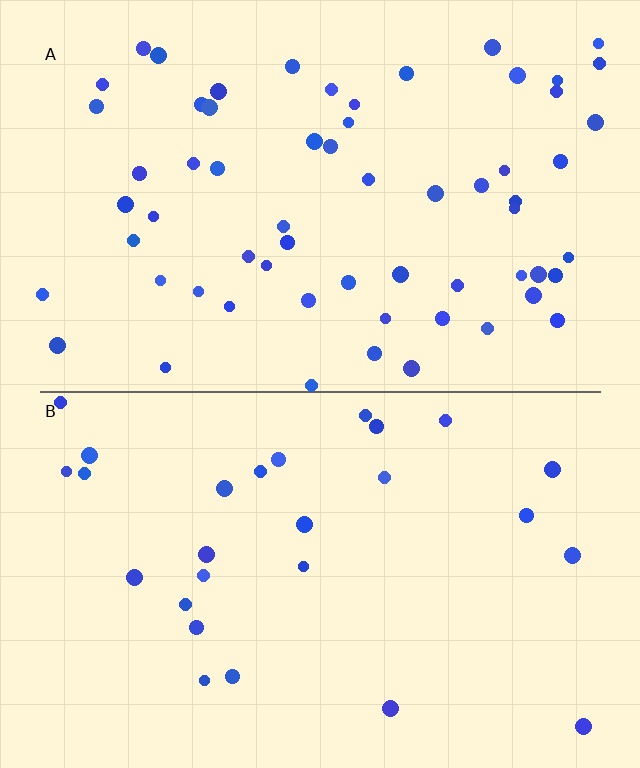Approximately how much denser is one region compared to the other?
Approximately 2.3× — region A over region B.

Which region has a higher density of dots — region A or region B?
A (the top).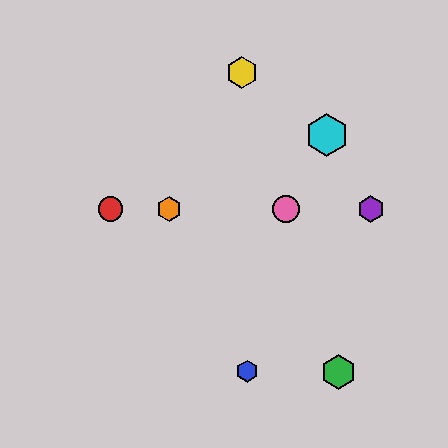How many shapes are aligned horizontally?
4 shapes (the red circle, the purple hexagon, the orange hexagon, the pink circle) are aligned horizontally.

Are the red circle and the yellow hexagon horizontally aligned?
No, the red circle is at y≈209 and the yellow hexagon is at y≈73.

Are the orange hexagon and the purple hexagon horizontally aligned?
Yes, both are at y≈209.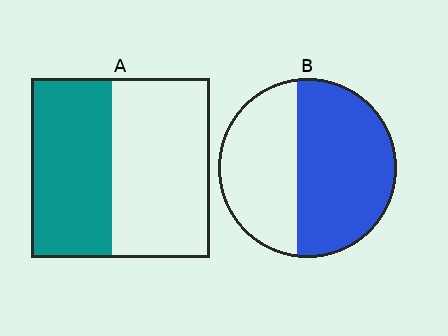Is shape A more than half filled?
No.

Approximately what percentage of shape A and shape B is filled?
A is approximately 45% and B is approximately 55%.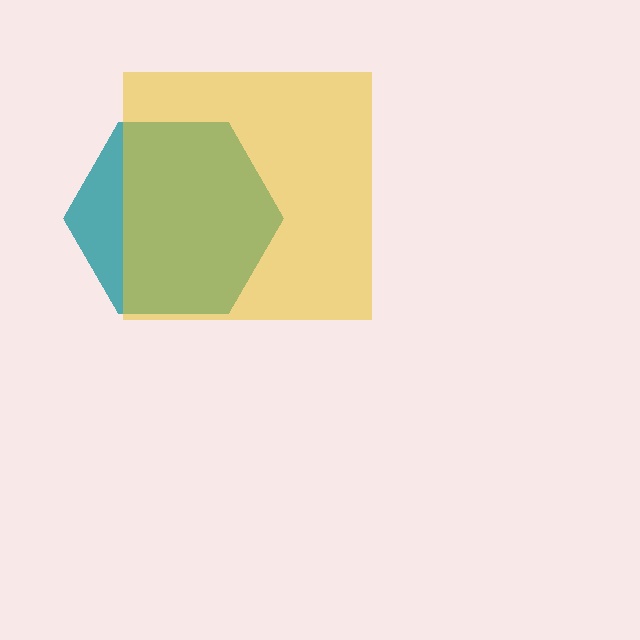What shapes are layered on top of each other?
The layered shapes are: a teal hexagon, a yellow square.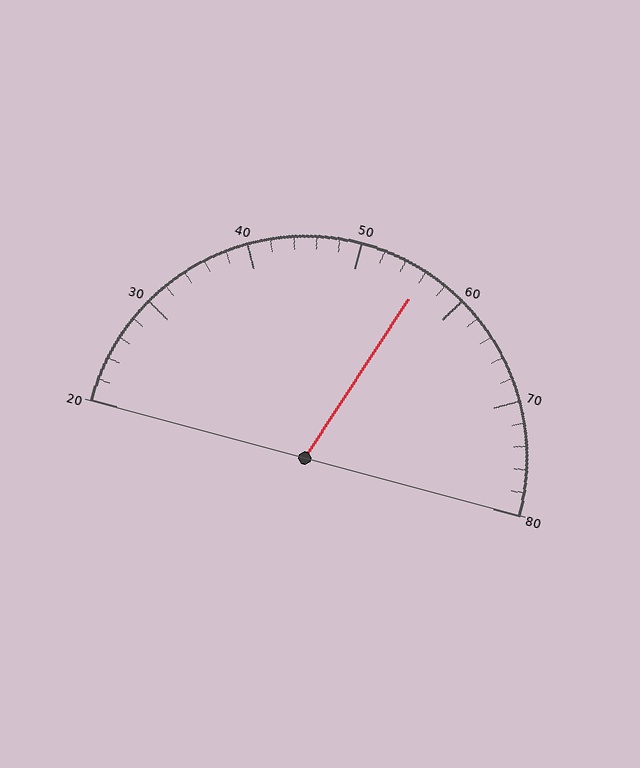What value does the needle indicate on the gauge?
The needle indicates approximately 56.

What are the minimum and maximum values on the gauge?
The gauge ranges from 20 to 80.